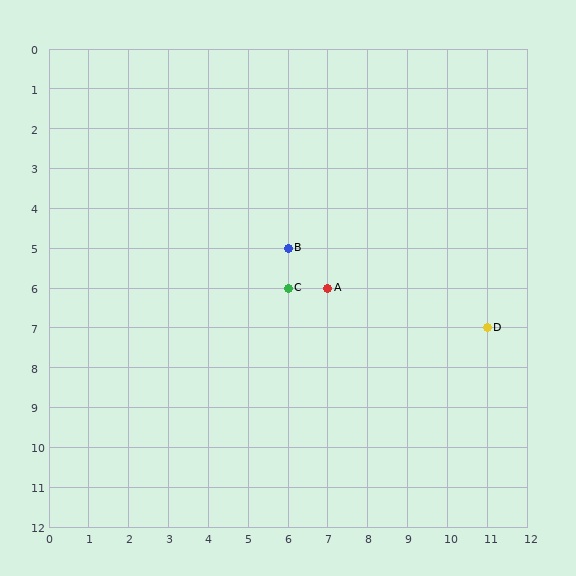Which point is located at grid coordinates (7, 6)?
Point A is at (7, 6).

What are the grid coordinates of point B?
Point B is at grid coordinates (6, 5).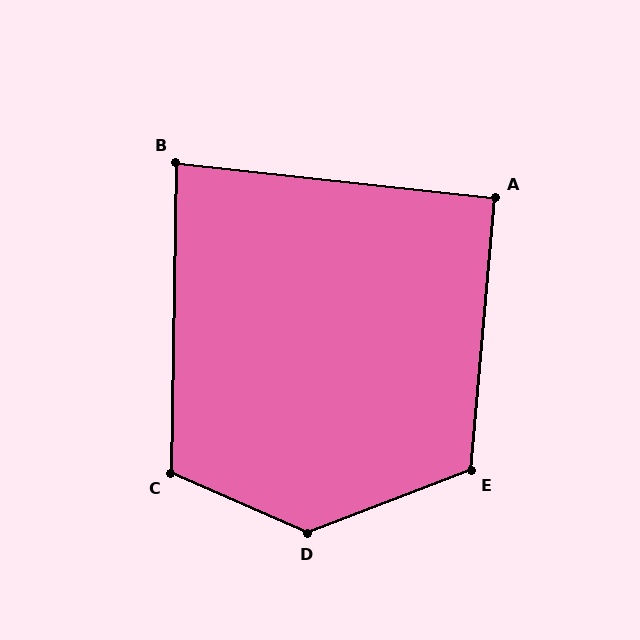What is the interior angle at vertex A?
Approximately 91 degrees (approximately right).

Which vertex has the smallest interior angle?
B, at approximately 85 degrees.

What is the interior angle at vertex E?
Approximately 116 degrees (obtuse).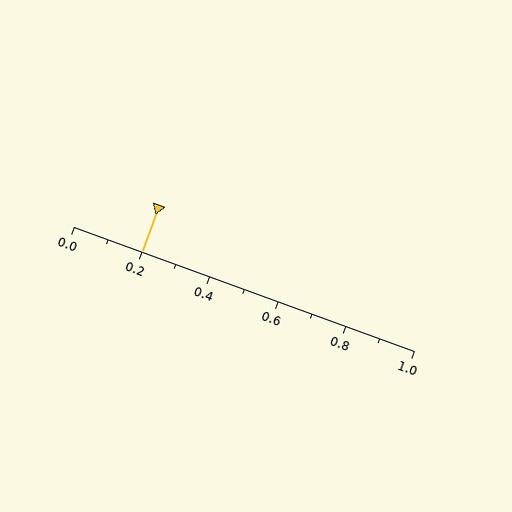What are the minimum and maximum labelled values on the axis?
The axis runs from 0.0 to 1.0.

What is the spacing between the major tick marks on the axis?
The major ticks are spaced 0.2 apart.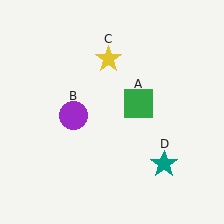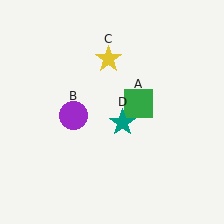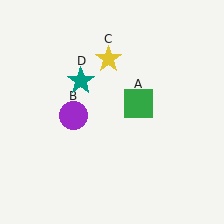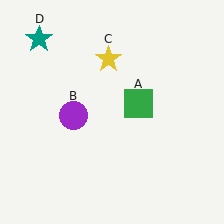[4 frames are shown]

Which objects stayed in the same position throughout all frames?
Green square (object A) and purple circle (object B) and yellow star (object C) remained stationary.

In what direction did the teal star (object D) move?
The teal star (object D) moved up and to the left.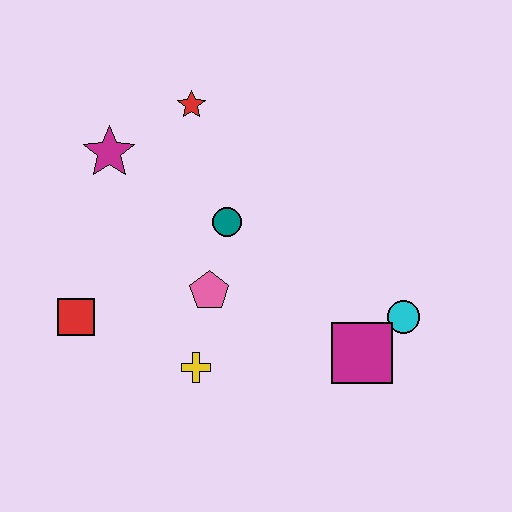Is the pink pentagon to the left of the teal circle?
Yes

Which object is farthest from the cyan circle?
The magenta star is farthest from the cyan circle.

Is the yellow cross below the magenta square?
Yes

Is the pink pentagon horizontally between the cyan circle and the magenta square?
No